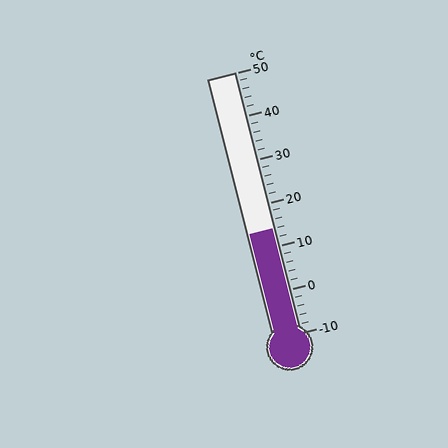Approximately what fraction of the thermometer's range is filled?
The thermometer is filled to approximately 40% of its range.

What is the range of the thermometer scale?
The thermometer scale ranges from -10°C to 50°C.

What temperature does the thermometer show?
The thermometer shows approximately 14°C.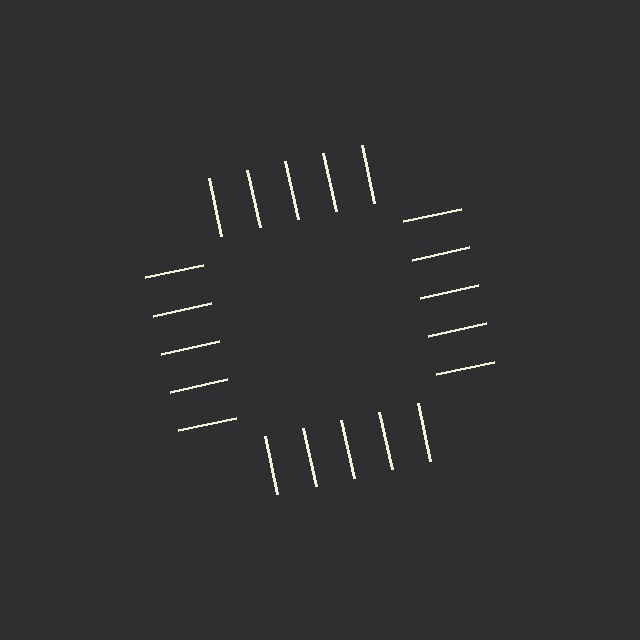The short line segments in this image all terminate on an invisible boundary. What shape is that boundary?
An illusory square — the line segments terminate on its edges but no continuous stroke is drawn.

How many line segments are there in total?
20 — 5 along each of the 4 edges.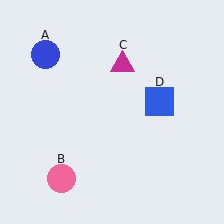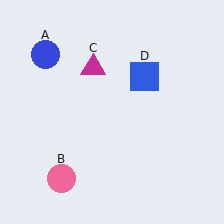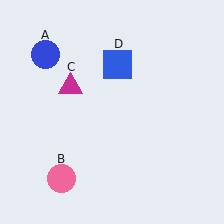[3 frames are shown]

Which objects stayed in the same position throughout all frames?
Blue circle (object A) and pink circle (object B) remained stationary.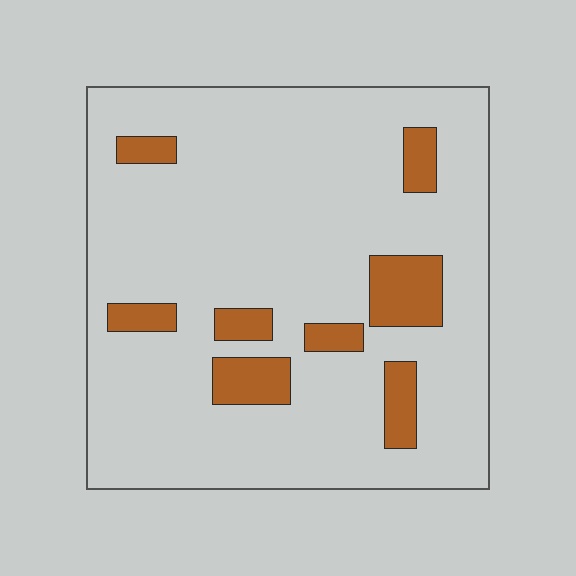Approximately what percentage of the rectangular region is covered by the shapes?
Approximately 15%.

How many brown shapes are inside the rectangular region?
8.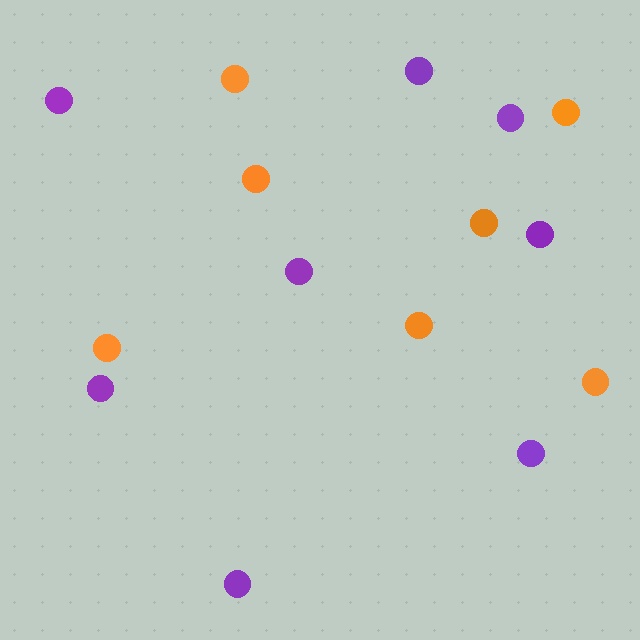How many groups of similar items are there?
There are 2 groups: one group of purple circles (8) and one group of orange circles (7).